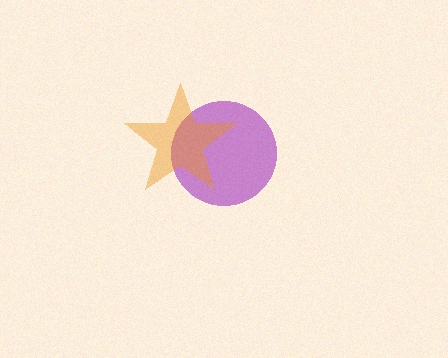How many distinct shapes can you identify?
There are 2 distinct shapes: a purple circle, an orange star.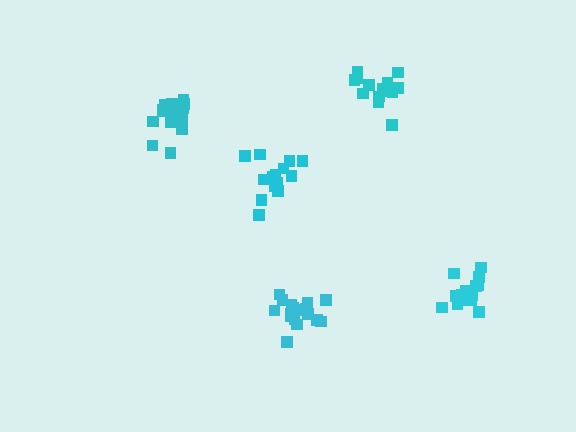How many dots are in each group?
Group 1: 16 dots, Group 2: 15 dots, Group 3: 19 dots, Group 4: 17 dots, Group 5: 17 dots (84 total).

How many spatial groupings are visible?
There are 5 spatial groupings.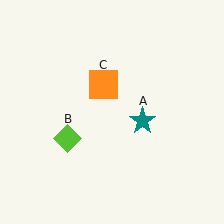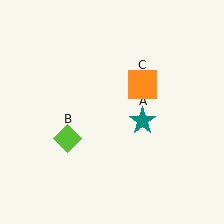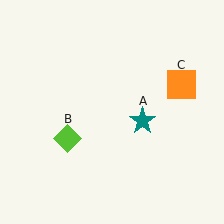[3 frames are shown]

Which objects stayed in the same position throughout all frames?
Teal star (object A) and lime diamond (object B) remained stationary.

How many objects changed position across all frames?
1 object changed position: orange square (object C).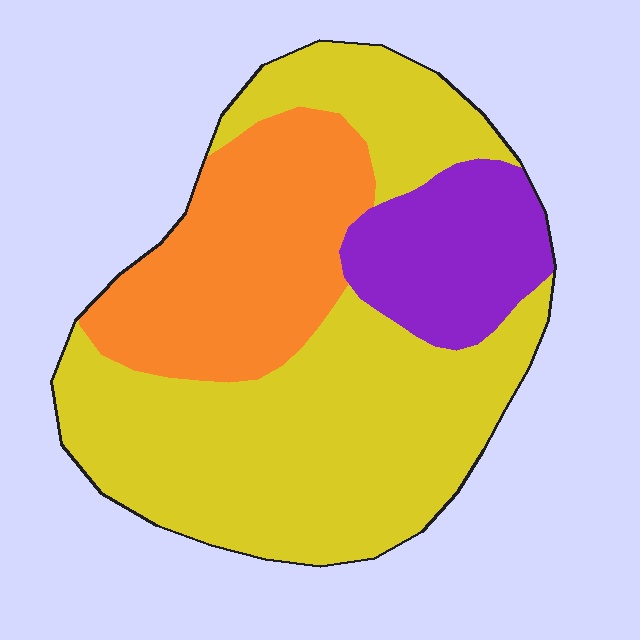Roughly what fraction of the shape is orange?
Orange takes up between a sixth and a third of the shape.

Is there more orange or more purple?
Orange.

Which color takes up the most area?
Yellow, at roughly 55%.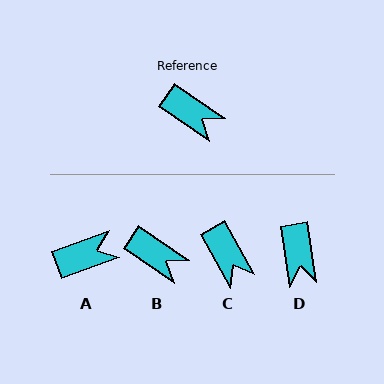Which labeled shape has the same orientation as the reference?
B.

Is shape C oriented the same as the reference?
No, it is off by about 27 degrees.